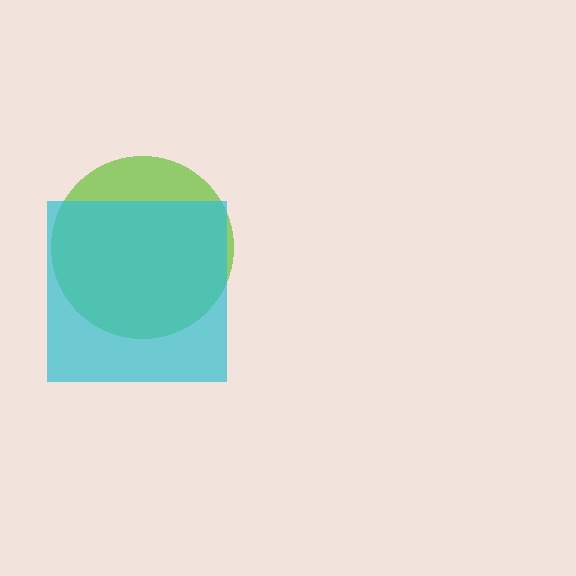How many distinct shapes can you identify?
There are 2 distinct shapes: a lime circle, a cyan square.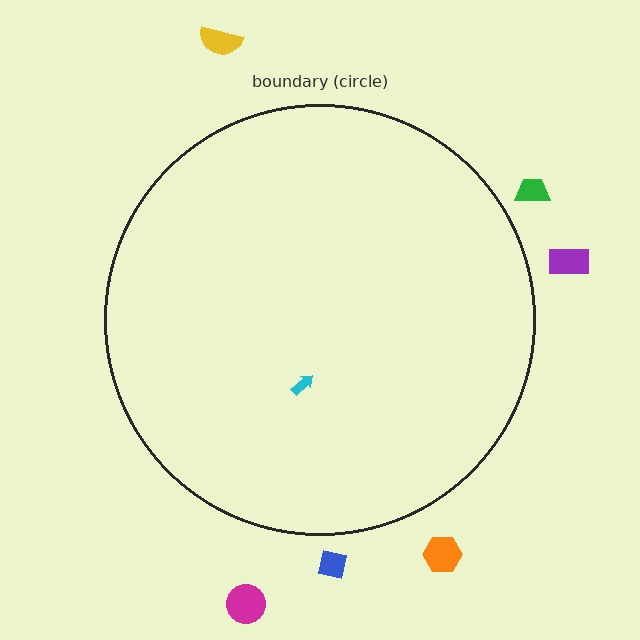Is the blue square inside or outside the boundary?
Outside.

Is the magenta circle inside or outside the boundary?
Outside.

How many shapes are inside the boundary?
1 inside, 6 outside.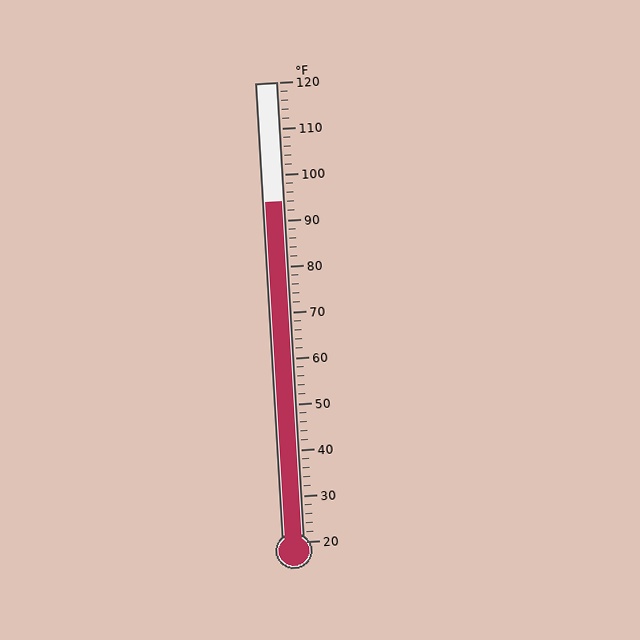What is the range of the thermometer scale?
The thermometer scale ranges from 20°F to 120°F.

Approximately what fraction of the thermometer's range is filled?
The thermometer is filled to approximately 75% of its range.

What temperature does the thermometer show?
The thermometer shows approximately 94°F.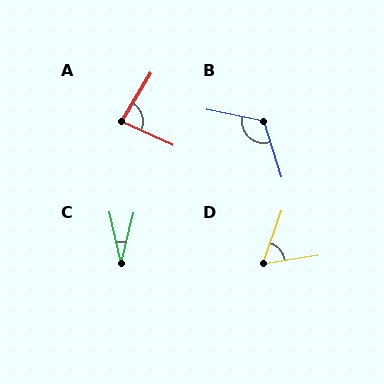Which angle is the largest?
B, at approximately 119 degrees.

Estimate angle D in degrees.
Approximately 63 degrees.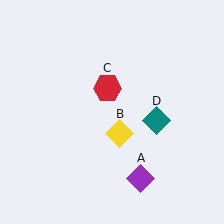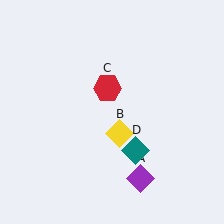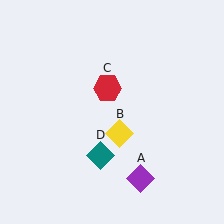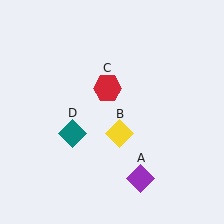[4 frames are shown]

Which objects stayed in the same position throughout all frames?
Purple diamond (object A) and yellow diamond (object B) and red hexagon (object C) remained stationary.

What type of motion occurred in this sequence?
The teal diamond (object D) rotated clockwise around the center of the scene.